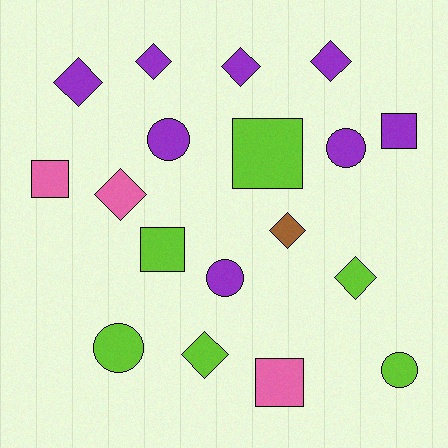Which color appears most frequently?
Purple, with 8 objects.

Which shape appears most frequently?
Diamond, with 8 objects.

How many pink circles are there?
There are no pink circles.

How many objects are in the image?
There are 18 objects.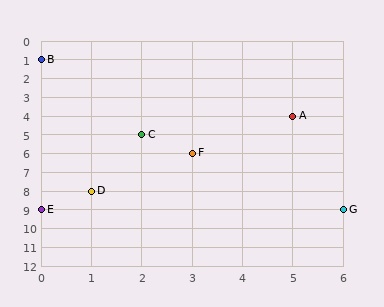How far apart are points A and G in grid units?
Points A and G are 1 column and 5 rows apart (about 5.1 grid units diagonally).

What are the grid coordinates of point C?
Point C is at grid coordinates (2, 5).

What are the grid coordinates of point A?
Point A is at grid coordinates (5, 4).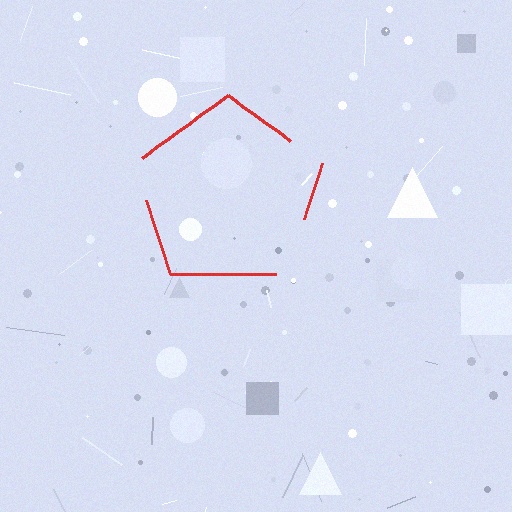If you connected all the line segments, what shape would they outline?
They would outline a pentagon.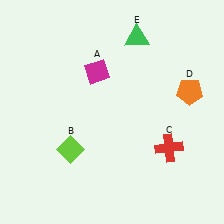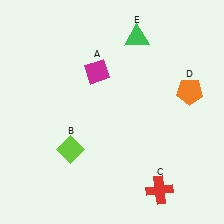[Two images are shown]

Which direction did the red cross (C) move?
The red cross (C) moved down.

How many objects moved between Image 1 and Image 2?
1 object moved between the two images.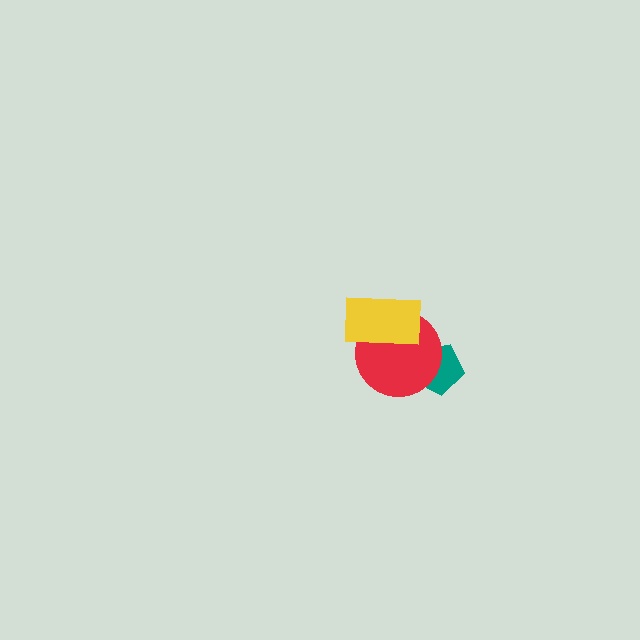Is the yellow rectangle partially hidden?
No, no other shape covers it.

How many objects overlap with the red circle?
2 objects overlap with the red circle.